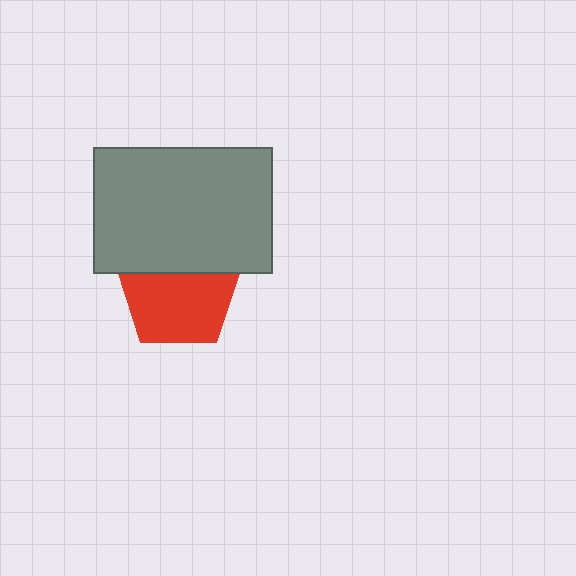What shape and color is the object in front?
The object in front is a gray rectangle.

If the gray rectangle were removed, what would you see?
You would see the complete red pentagon.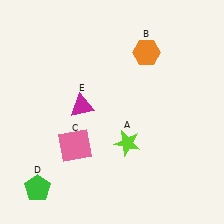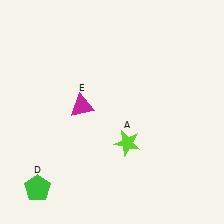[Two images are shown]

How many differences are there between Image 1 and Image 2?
There are 2 differences between the two images.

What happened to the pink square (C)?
The pink square (C) was removed in Image 2. It was in the bottom-left area of Image 1.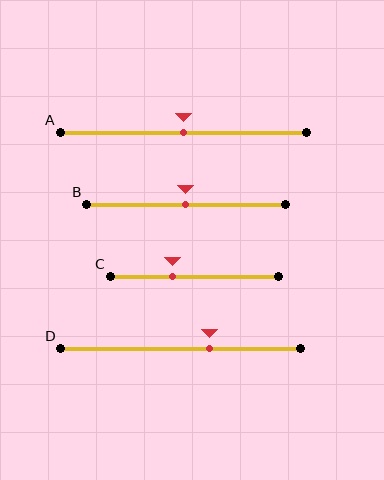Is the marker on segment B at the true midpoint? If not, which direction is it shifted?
Yes, the marker on segment B is at the true midpoint.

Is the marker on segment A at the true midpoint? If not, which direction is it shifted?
Yes, the marker on segment A is at the true midpoint.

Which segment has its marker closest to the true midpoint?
Segment A has its marker closest to the true midpoint.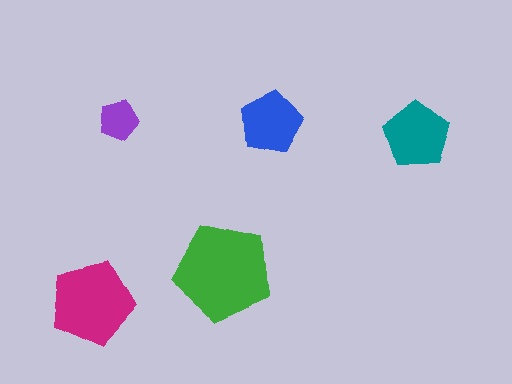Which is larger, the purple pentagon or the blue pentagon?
The blue one.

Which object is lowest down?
The magenta pentagon is bottommost.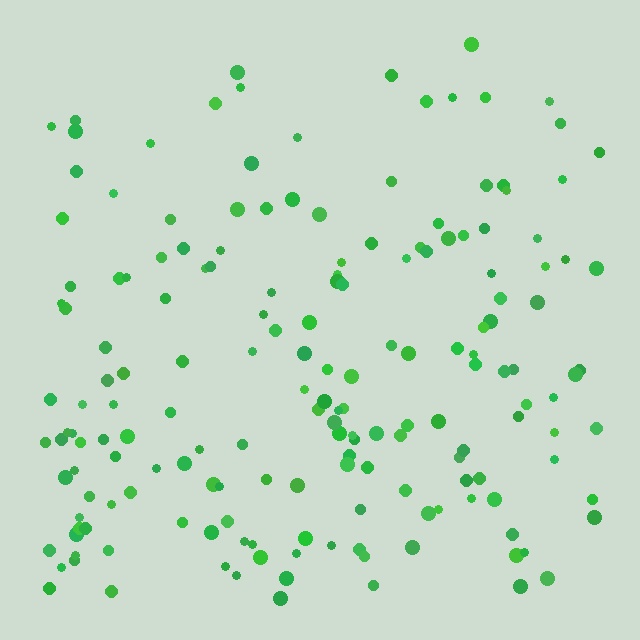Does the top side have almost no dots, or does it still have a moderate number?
Still a moderate number, just noticeably fewer than the bottom.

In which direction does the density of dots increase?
From top to bottom, with the bottom side densest.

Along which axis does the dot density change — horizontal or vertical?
Vertical.